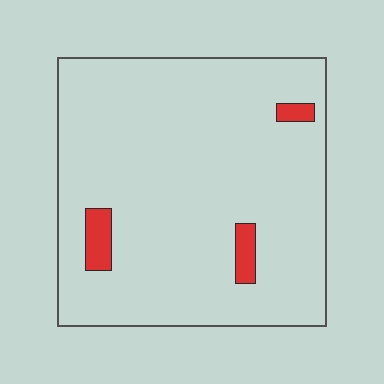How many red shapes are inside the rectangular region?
3.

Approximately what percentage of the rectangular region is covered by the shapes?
Approximately 5%.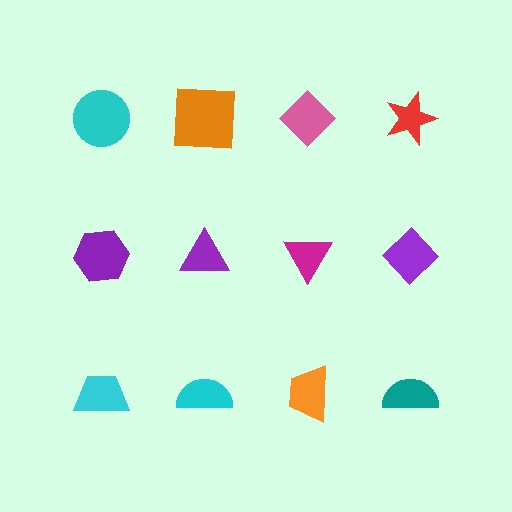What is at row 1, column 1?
A cyan circle.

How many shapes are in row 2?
4 shapes.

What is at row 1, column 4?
A red star.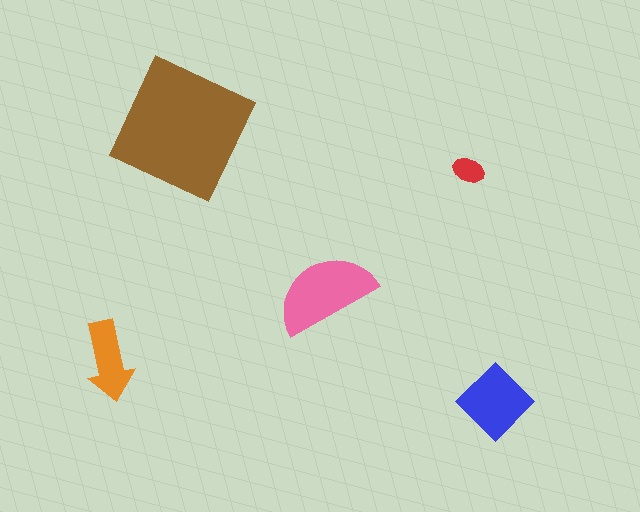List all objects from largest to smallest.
The brown square, the pink semicircle, the blue diamond, the orange arrow, the red ellipse.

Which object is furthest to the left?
The orange arrow is leftmost.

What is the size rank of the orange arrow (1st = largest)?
4th.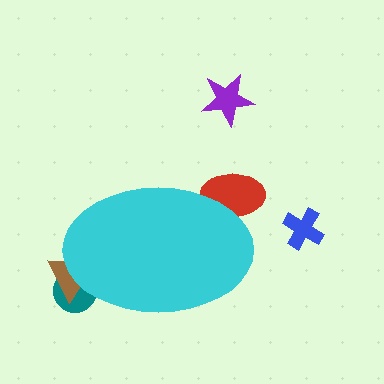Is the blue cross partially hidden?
No, the blue cross is fully visible.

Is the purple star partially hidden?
No, the purple star is fully visible.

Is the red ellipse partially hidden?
Yes, the red ellipse is partially hidden behind the cyan ellipse.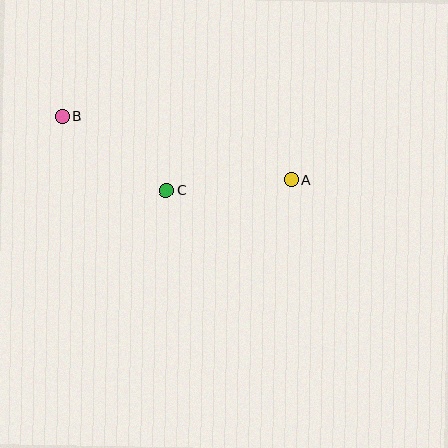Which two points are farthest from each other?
Points A and B are farthest from each other.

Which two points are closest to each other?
Points A and C are closest to each other.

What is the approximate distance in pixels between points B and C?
The distance between B and C is approximately 128 pixels.